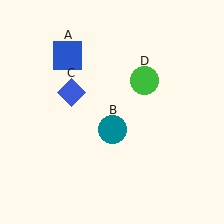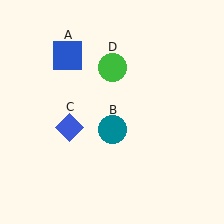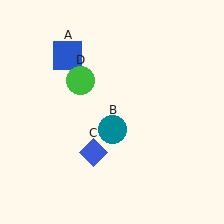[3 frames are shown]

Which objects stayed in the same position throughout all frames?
Blue square (object A) and teal circle (object B) remained stationary.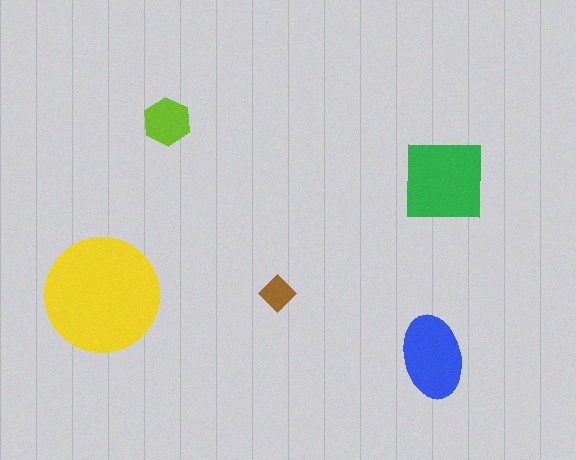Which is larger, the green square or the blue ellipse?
The green square.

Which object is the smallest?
The brown diamond.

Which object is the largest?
The yellow circle.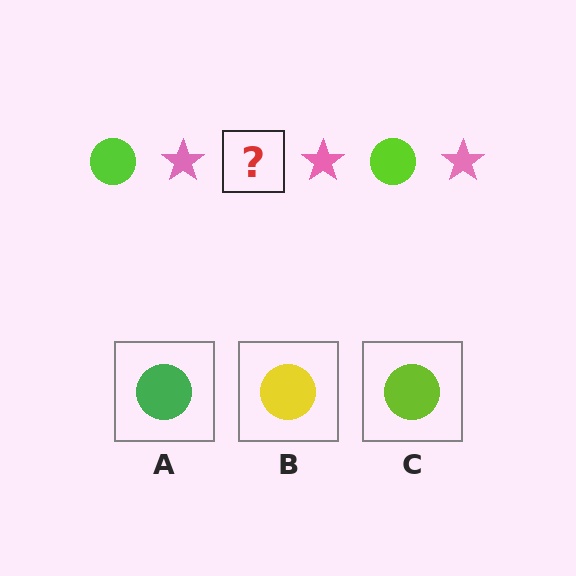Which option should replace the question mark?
Option C.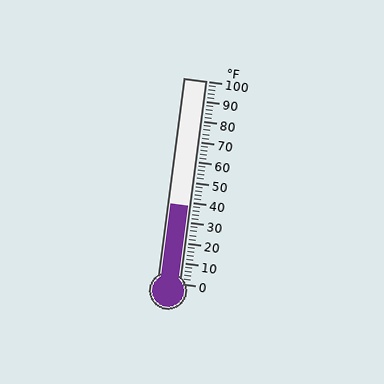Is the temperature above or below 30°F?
The temperature is above 30°F.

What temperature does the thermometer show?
The thermometer shows approximately 38°F.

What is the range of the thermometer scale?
The thermometer scale ranges from 0°F to 100°F.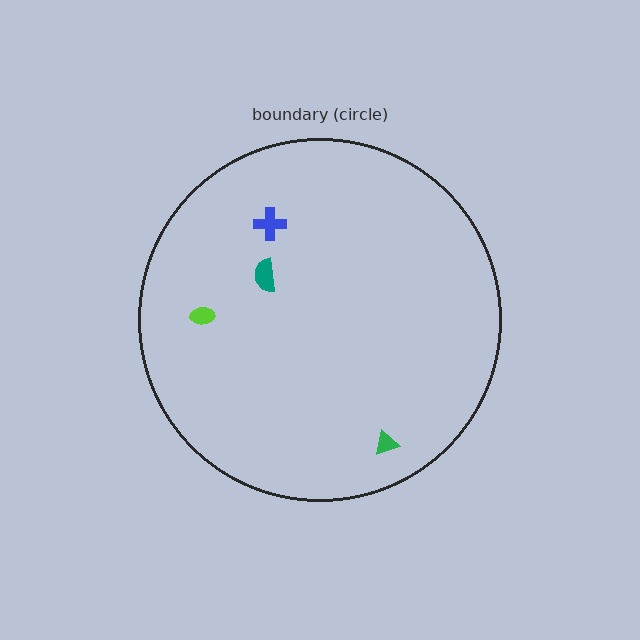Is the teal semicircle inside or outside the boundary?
Inside.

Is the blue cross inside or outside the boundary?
Inside.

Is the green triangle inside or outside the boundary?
Inside.